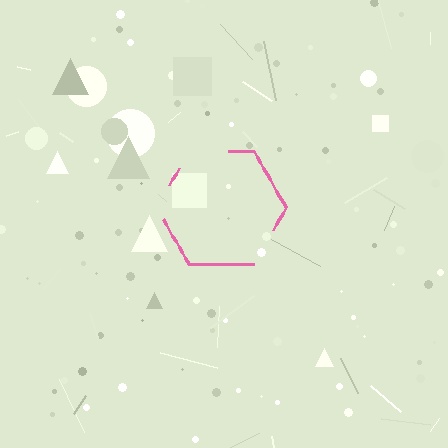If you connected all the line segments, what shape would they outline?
They would outline a hexagon.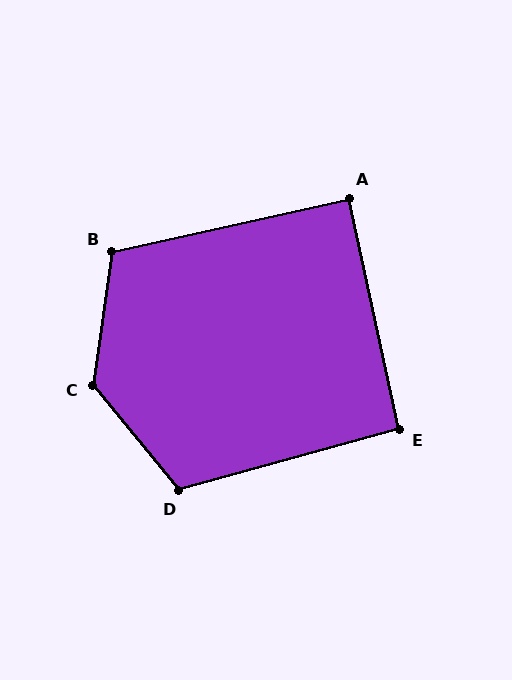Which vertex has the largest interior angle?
C, at approximately 133 degrees.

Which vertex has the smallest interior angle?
A, at approximately 90 degrees.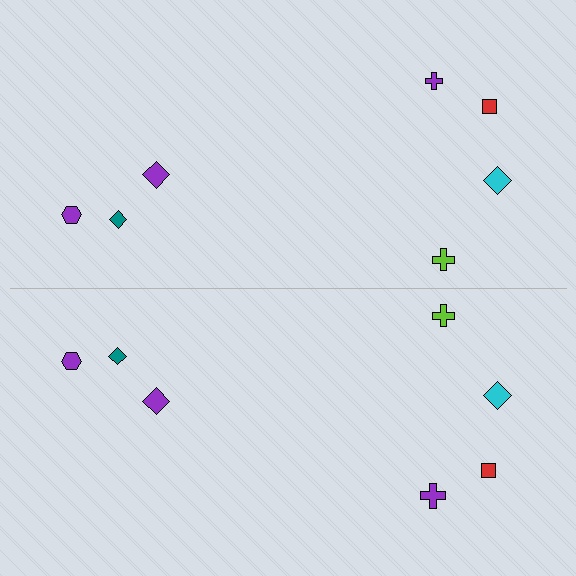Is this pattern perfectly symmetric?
No, the pattern is not perfectly symmetric. The purple cross on the bottom side has a different size than its mirror counterpart.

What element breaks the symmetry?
The purple cross on the bottom side has a different size than its mirror counterpart.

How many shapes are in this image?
There are 14 shapes in this image.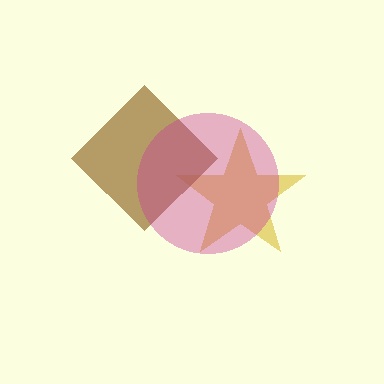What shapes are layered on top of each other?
The layered shapes are: a yellow star, a brown diamond, a magenta circle.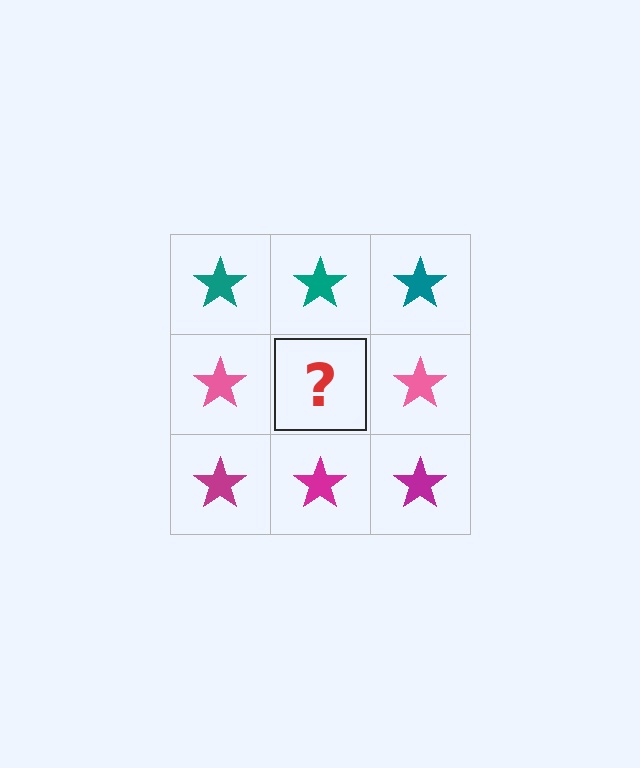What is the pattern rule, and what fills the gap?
The rule is that each row has a consistent color. The gap should be filled with a pink star.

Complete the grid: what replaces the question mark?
The question mark should be replaced with a pink star.